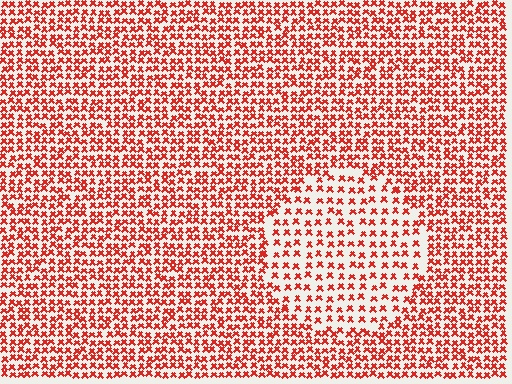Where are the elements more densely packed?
The elements are more densely packed outside the circle boundary.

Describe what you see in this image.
The image contains small red elements arranged at two different densities. A circle-shaped region is visible where the elements are less densely packed than the surrounding area.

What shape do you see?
I see a circle.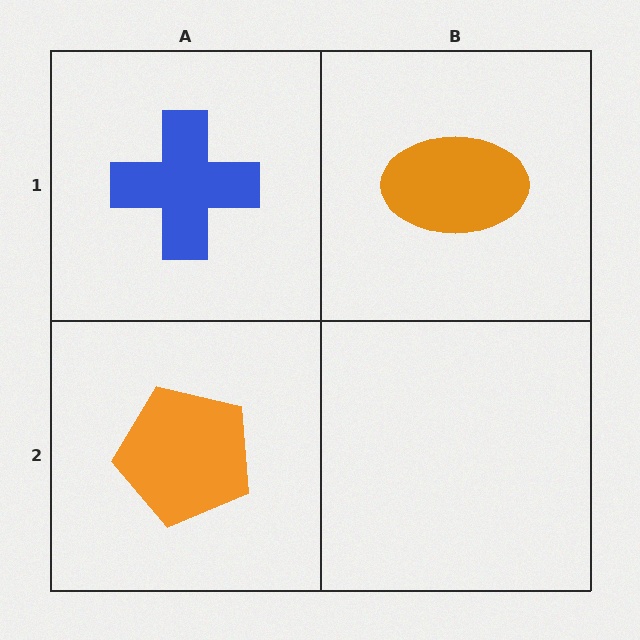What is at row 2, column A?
An orange pentagon.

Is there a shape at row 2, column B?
No, that cell is empty.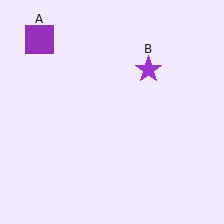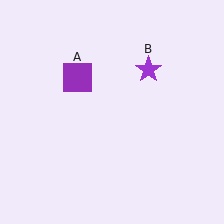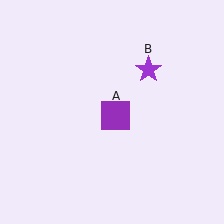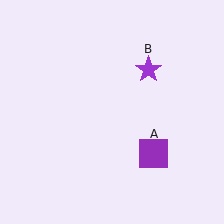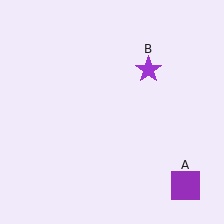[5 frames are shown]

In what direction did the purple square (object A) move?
The purple square (object A) moved down and to the right.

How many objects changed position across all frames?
1 object changed position: purple square (object A).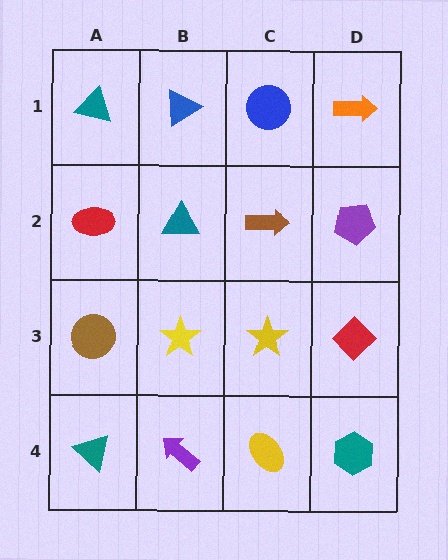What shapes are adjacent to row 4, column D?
A red diamond (row 3, column D), a yellow ellipse (row 4, column C).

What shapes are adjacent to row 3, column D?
A purple pentagon (row 2, column D), a teal hexagon (row 4, column D), a yellow star (row 3, column C).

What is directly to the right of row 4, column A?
A purple arrow.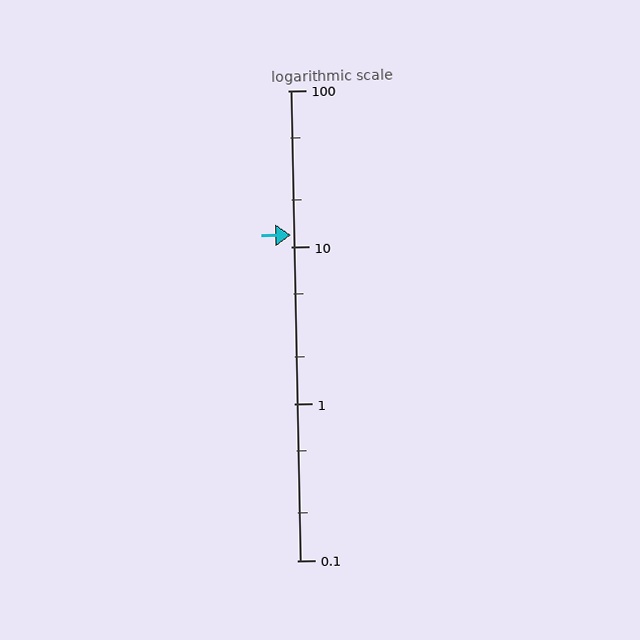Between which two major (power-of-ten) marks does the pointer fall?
The pointer is between 10 and 100.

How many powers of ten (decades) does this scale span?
The scale spans 3 decades, from 0.1 to 100.